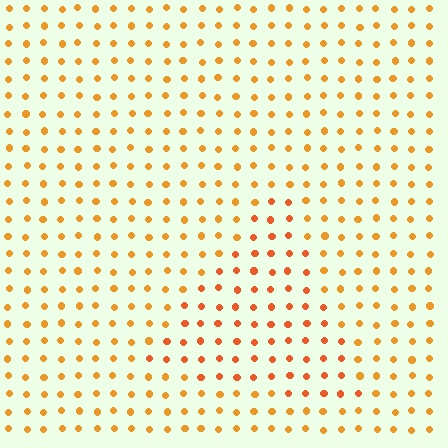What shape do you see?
I see a triangle.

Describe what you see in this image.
The image is filled with small orange elements in a uniform arrangement. A triangle-shaped region is visible where the elements are tinted to a slightly different hue, forming a subtle color boundary.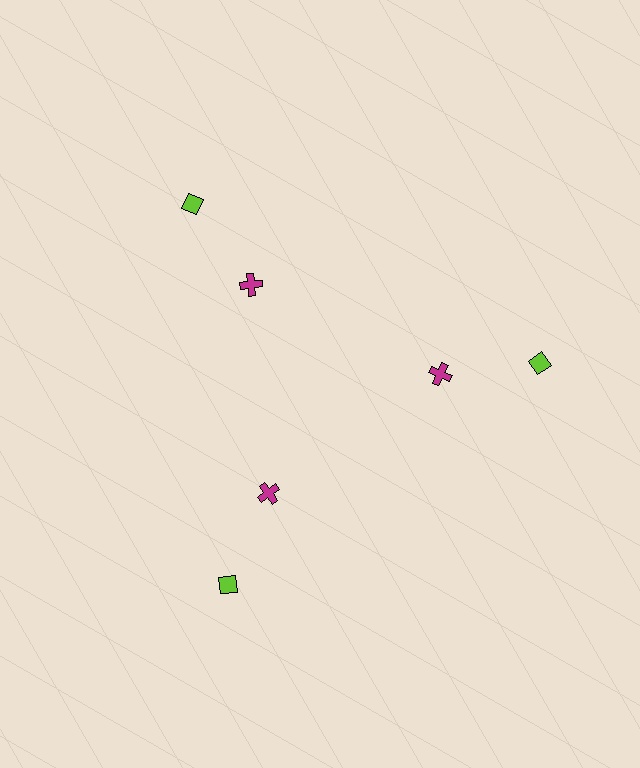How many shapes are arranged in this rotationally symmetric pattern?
There are 6 shapes, arranged in 3 groups of 2.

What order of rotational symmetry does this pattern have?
This pattern has 3-fold rotational symmetry.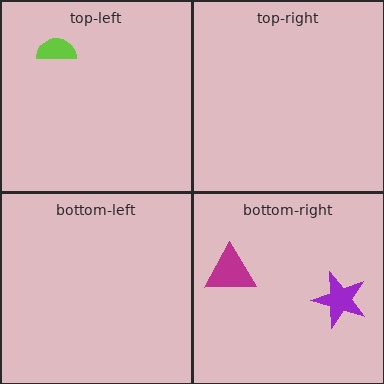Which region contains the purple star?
The bottom-right region.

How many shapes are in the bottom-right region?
2.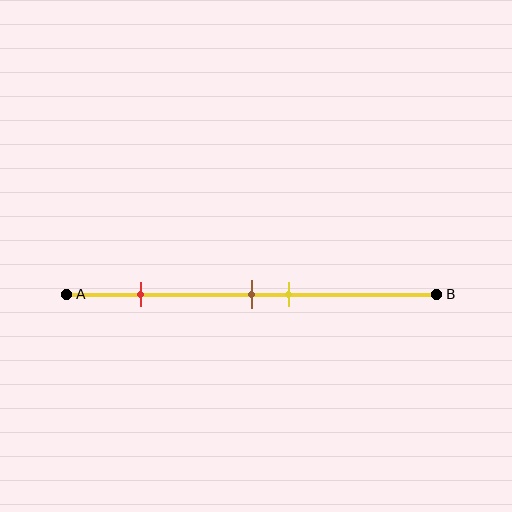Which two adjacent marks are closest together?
The brown and yellow marks are the closest adjacent pair.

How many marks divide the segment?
There are 3 marks dividing the segment.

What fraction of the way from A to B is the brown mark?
The brown mark is approximately 50% (0.5) of the way from A to B.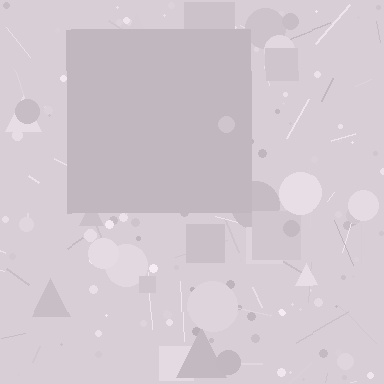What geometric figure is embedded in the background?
A square is embedded in the background.